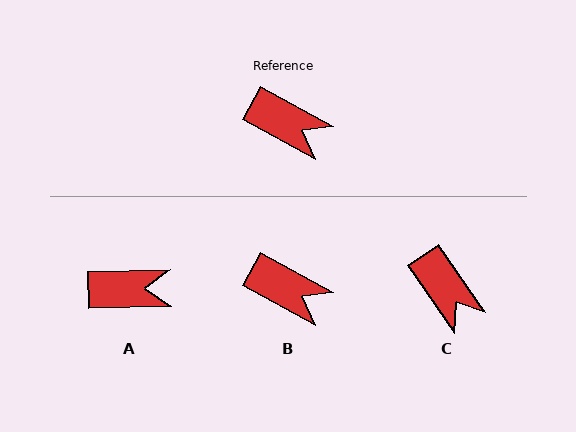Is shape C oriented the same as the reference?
No, it is off by about 27 degrees.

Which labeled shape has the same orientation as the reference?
B.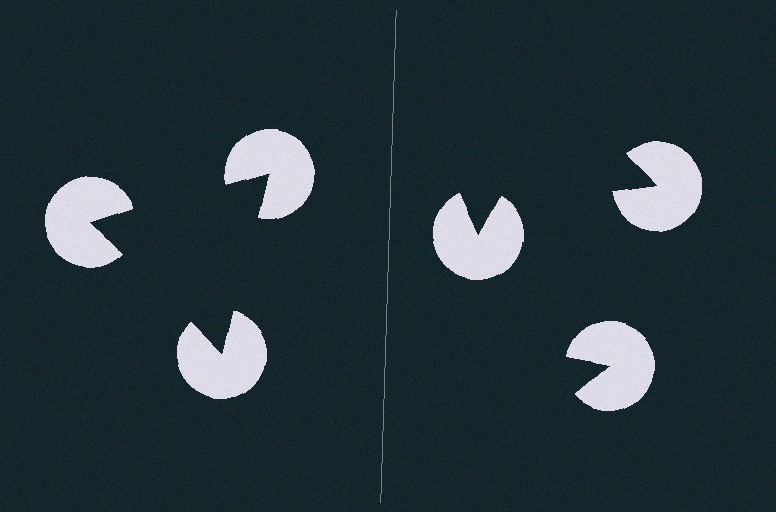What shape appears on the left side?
An illusory triangle.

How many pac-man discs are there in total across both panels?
6 — 3 on each side.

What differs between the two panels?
The pac-man discs are positioned identically on both sides; only the wedge orientations differ. On the left they align to a triangle; on the right they are misaligned.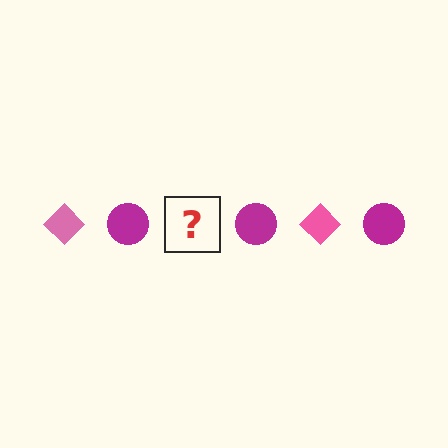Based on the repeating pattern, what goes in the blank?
The blank should be a pink diamond.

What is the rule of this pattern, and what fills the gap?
The rule is that the pattern alternates between pink diamond and magenta circle. The gap should be filled with a pink diamond.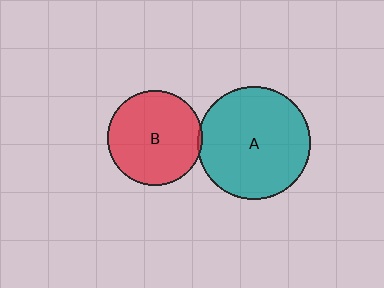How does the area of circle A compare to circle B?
Approximately 1.4 times.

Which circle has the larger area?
Circle A (teal).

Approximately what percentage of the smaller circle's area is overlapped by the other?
Approximately 5%.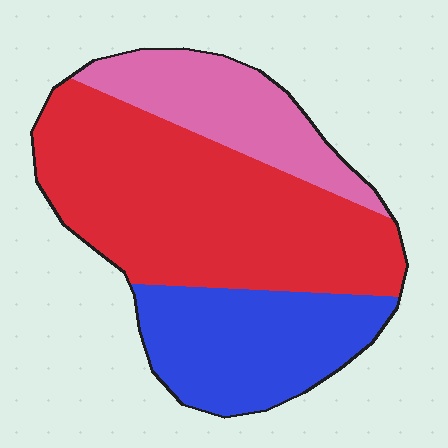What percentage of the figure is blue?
Blue covers about 25% of the figure.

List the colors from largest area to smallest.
From largest to smallest: red, blue, pink.